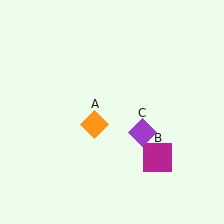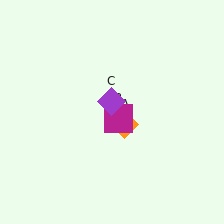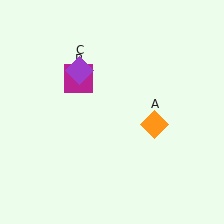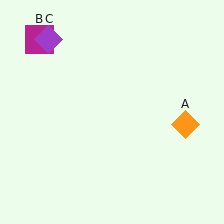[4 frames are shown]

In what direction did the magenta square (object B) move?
The magenta square (object B) moved up and to the left.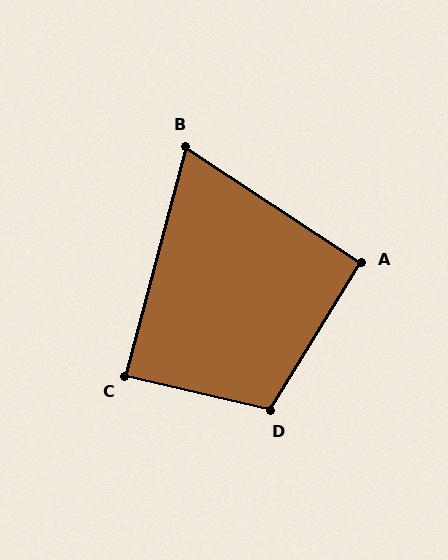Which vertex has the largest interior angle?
D, at approximately 109 degrees.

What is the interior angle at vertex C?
Approximately 88 degrees (approximately right).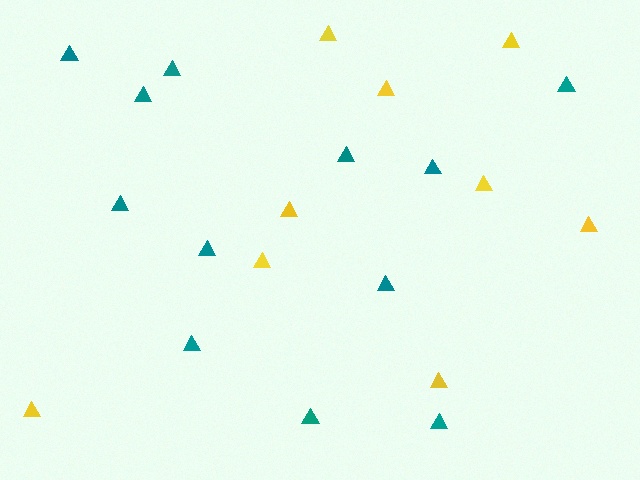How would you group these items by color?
There are 2 groups: one group of yellow triangles (9) and one group of teal triangles (12).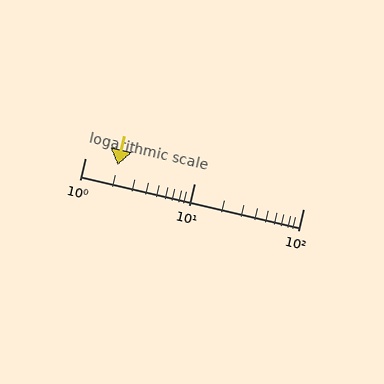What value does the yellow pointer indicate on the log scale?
The pointer indicates approximately 2.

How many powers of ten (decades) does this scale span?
The scale spans 2 decades, from 1 to 100.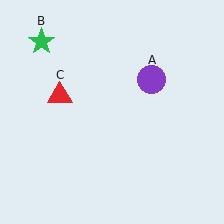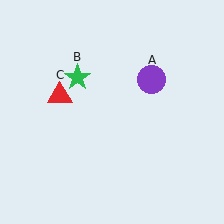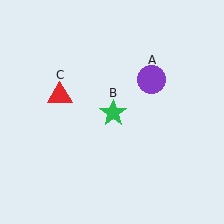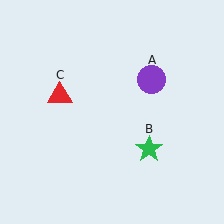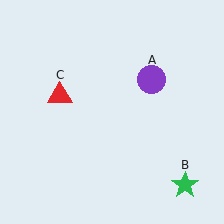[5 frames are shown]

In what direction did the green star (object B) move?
The green star (object B) moved down and to the right.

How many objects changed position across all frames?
1 object changed position: green star (object B).